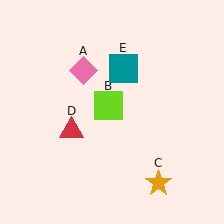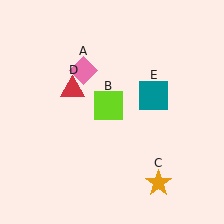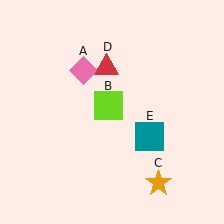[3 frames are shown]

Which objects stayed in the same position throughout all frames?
Pink diamond (object A) and lime square (object B) and orange star (object C) remained stationary.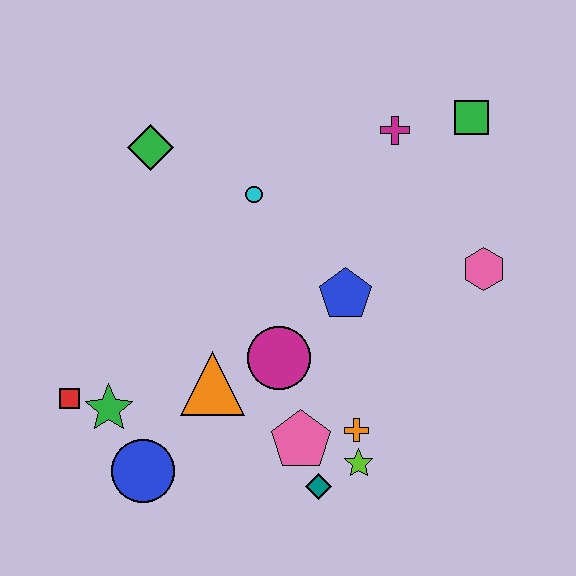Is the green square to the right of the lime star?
Yes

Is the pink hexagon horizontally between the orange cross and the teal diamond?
No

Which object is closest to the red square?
The green star is closest to the red square.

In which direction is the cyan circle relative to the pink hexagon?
The cyan circle is to the left of the pink hexagon.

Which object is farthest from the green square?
The red square is farthest from the green square.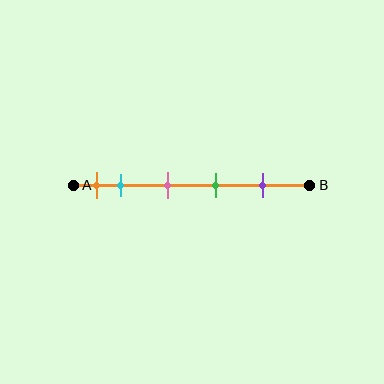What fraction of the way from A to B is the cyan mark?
The cyan mark is approximately 20% (0.2) of the way from A to B.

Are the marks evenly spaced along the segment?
No, the marks are not evenly spaced.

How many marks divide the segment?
There are 5 marks dividing the segment.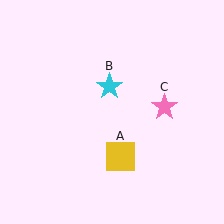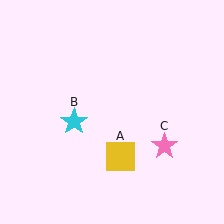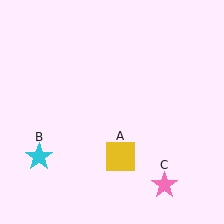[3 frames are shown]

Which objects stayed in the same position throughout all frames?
Yellow square (object A) remained stationary.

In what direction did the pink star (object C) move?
The pink star (object C) moved down.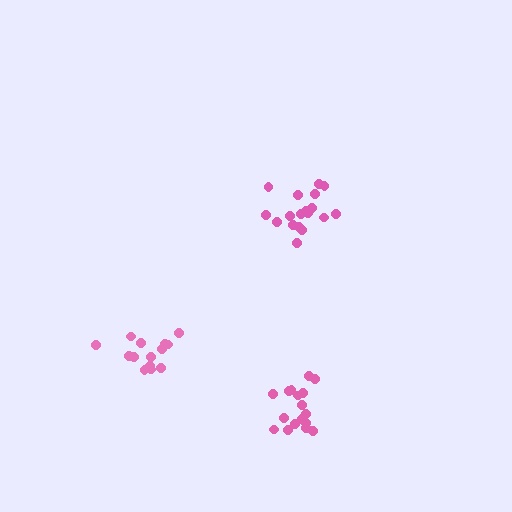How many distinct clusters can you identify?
There are 3 distinct clusters.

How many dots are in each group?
Group 1: 18 dots, Group 2: 14 dots, Group 3: 17 dots (49 total).